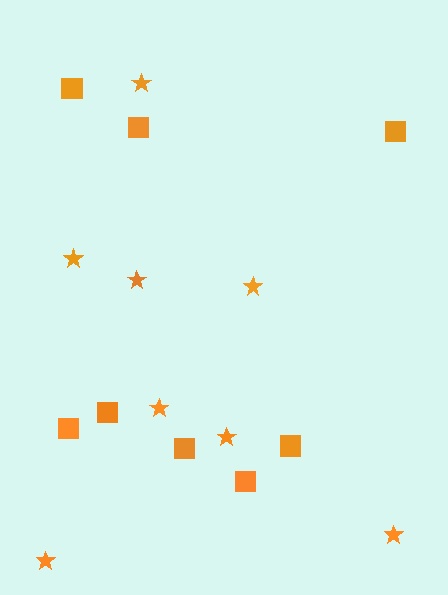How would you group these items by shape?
There are 2 groups: one group of stars (8) and one group of squares (8).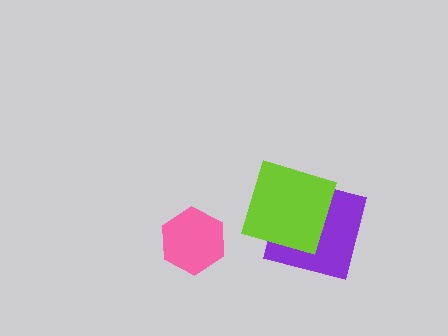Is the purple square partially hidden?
Yes, it is partially covered by another shape.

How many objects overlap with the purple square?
1 object overlaps with the purple square.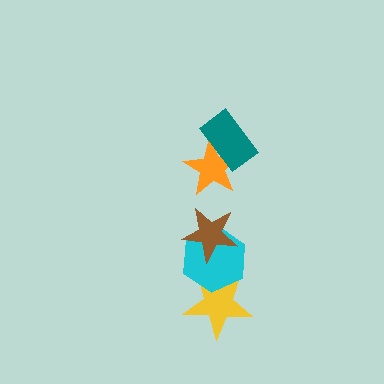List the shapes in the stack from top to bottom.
From top to bottom: the teal rectangle, the orange star, the brown star, the cyan hexagon, the yellow star.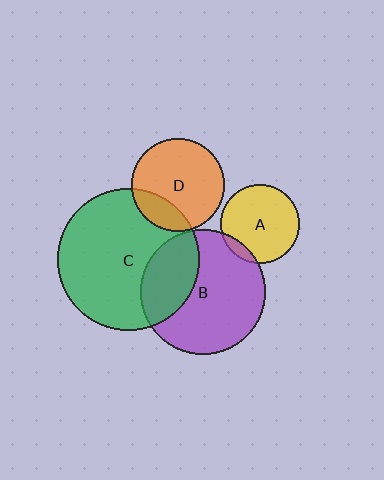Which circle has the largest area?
Circle C (green).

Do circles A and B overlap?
Yes.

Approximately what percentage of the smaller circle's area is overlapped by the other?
Approximately 10%.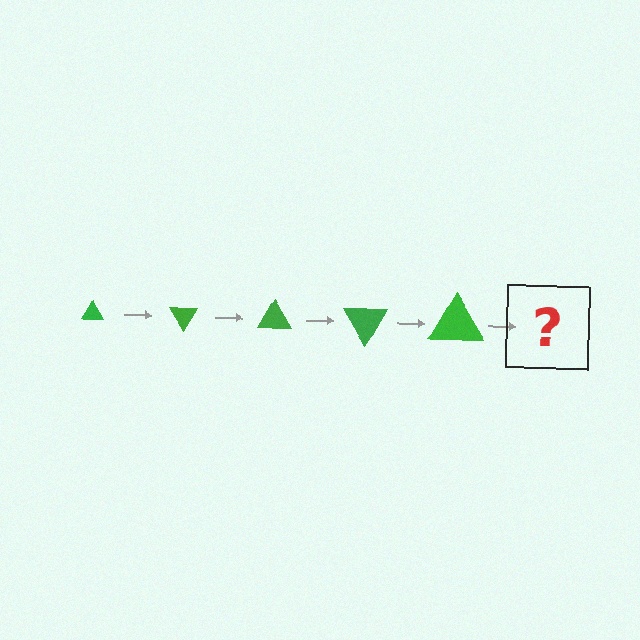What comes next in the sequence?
The next element should be a triangle, larger than the previous one and rotated 300 degrees from the start.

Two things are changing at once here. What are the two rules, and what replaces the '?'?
The two rules are that the triangle grows larger each step and it rotates 60 degrees each step. The '?' should be a triangle, larger than the previous one and rotated 300 degrees from the start.